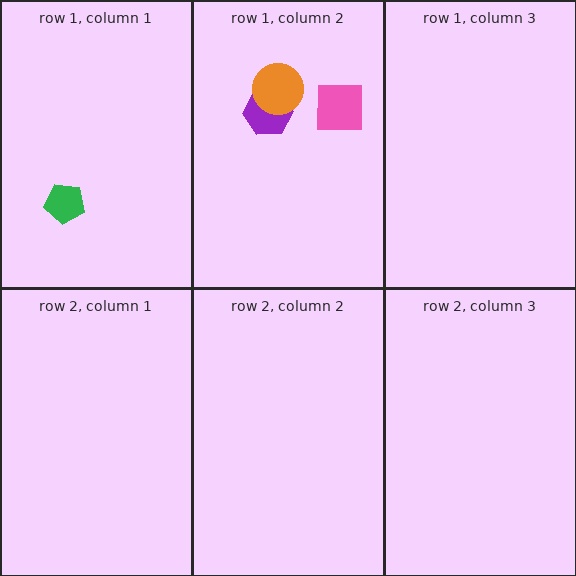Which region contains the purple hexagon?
The row 1, column 2 region.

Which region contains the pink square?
The row 1, column 2 region.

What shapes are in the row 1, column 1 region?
The green pentagon.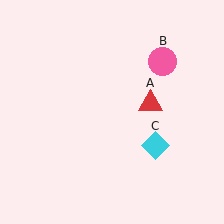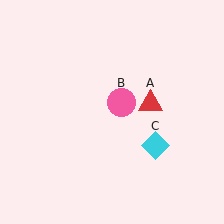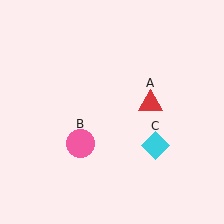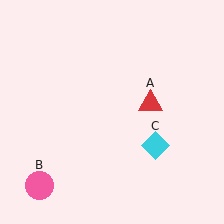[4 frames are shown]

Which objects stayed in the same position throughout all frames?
Red triangle (object A) and cyan diamond (object C) remained stationary.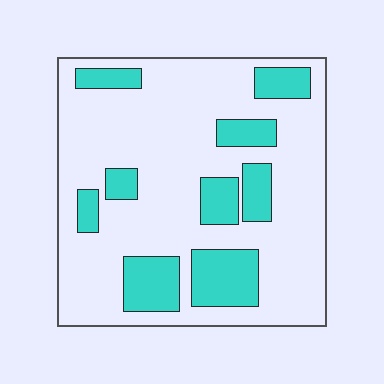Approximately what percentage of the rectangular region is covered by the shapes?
Approximately 25%.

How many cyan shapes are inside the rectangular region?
9.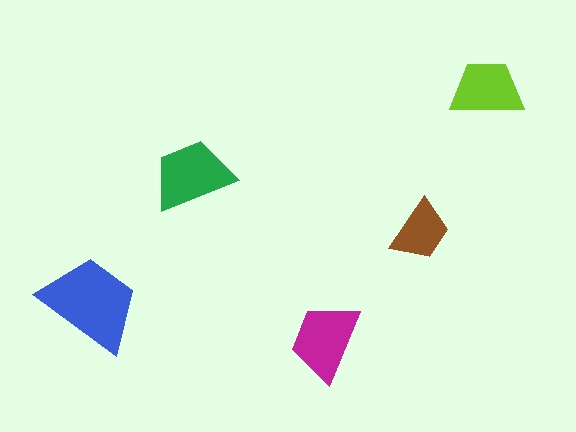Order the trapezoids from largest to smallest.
the blue one, the green one, the magenta one, the lime one, the brown one.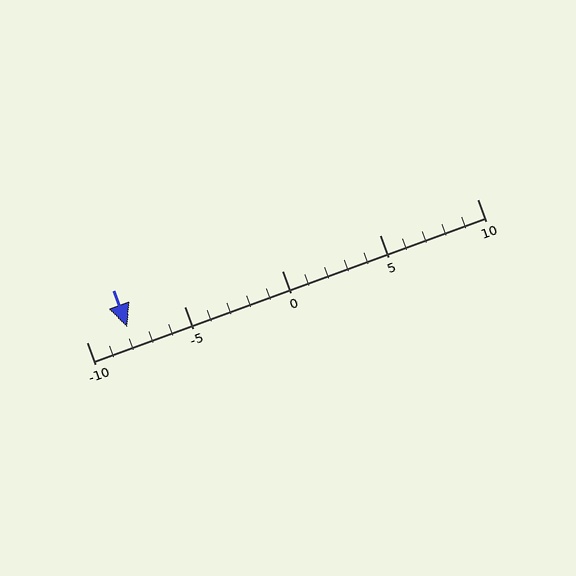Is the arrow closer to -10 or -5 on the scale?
The arrow is closer to -10.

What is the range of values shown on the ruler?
The ruler shows values from -10 to 10.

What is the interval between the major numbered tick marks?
The major tick marks are spaced 5 units apart.